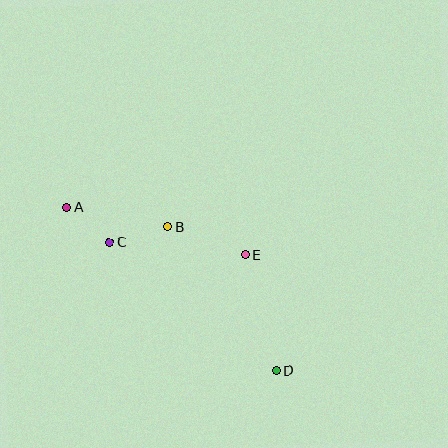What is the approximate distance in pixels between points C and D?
The distance between C and D is approximately 211 pixels.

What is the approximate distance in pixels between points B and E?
The distance between B and E is approximately 82 pixels.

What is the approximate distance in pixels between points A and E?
The distance between A and E is approximately 184 pixels.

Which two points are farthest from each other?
Points A and D are farthest from each other.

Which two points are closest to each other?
Points A and C are closest to each other.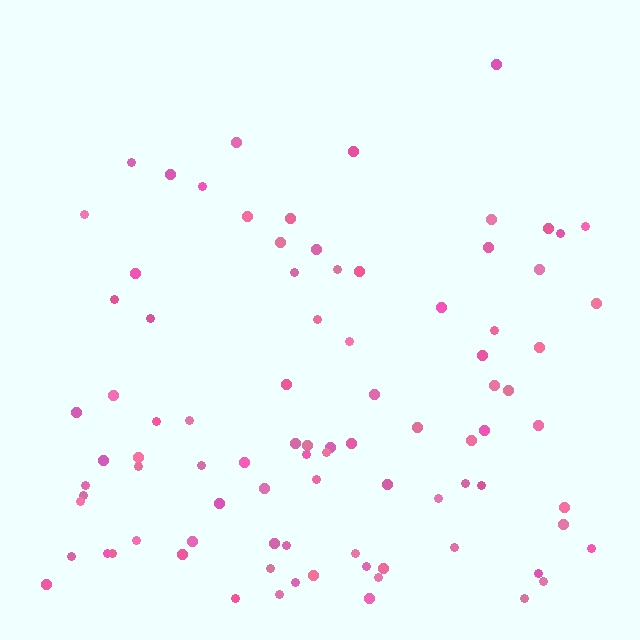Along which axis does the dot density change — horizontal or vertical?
Vertical.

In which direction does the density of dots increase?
From top to bottom, with the bottom side densest.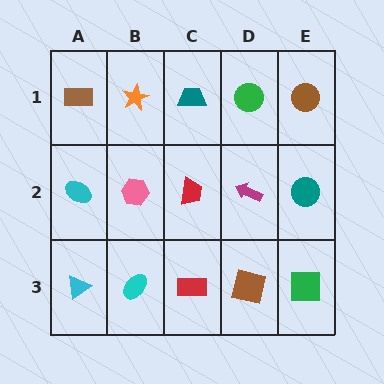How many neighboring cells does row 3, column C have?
3.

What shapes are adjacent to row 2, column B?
An orange star (row 1, column B), a cyan ellipse (row 3, column B), a cyan ellipse (row 2, column A), a red trapezoid (row 2, column C).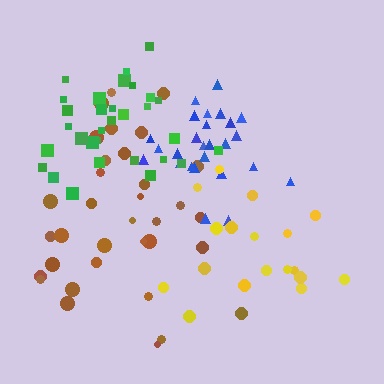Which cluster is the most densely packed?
Blue.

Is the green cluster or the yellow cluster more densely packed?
Green.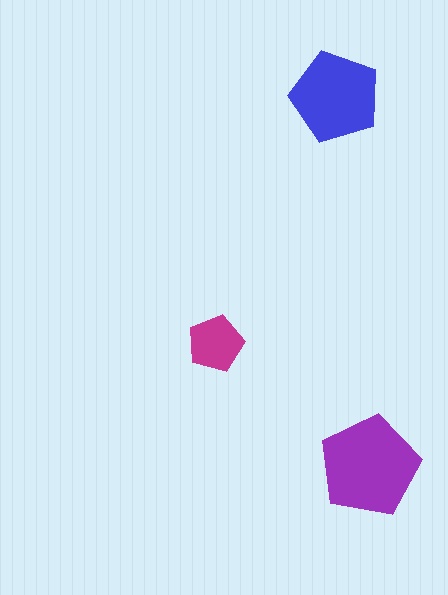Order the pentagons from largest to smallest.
the purple one, the blue one, the magenta one.